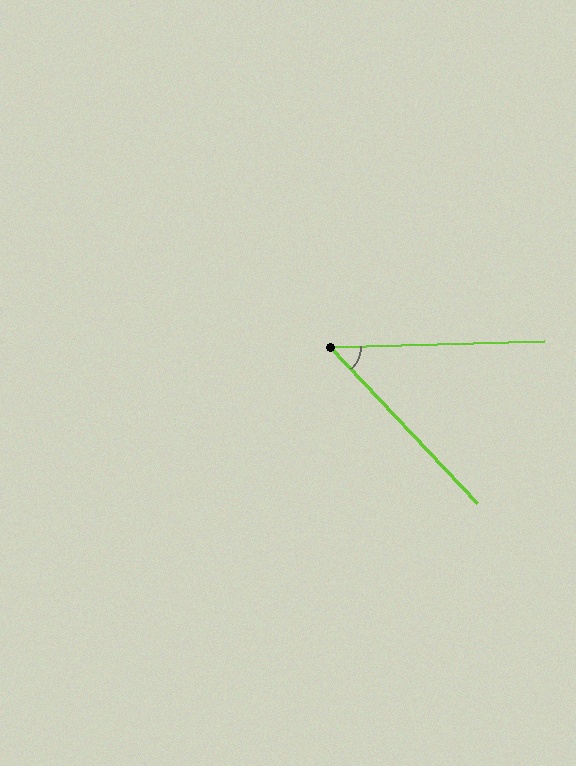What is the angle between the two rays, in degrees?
Approximately 48 degrees.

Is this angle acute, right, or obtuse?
It is acute.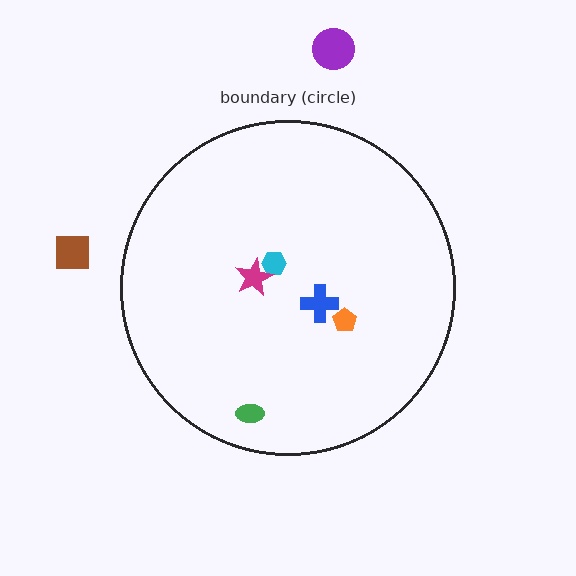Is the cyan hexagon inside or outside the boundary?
Inside.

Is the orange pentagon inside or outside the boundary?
Inside.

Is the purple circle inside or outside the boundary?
Outside.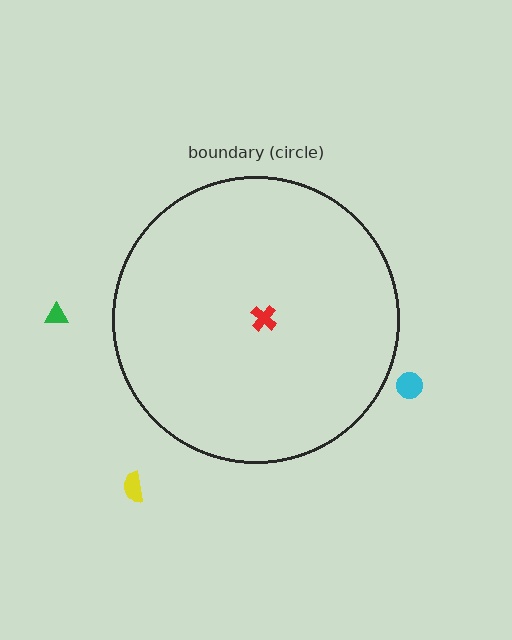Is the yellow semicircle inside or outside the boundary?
Outside.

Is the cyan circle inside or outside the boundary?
Outside.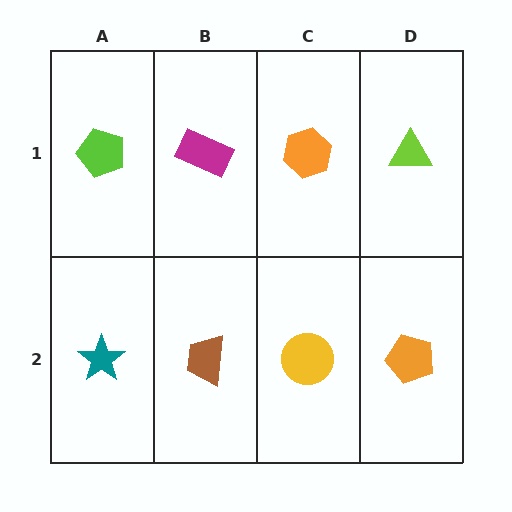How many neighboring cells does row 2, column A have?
2.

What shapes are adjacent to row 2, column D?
A lime triangle (row 1, column D), a yellow circle (row 2, column C).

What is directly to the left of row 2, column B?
A teal star.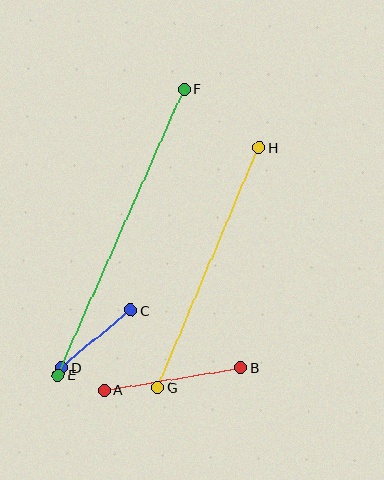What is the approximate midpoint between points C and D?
The midpoint is at approximately (96, 339) pixels.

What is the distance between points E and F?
The distance is approximately 312 pixels.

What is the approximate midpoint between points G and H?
The midpoint is at approximately (209, 268) pixels.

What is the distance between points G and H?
The distance is approximately 261 pixels.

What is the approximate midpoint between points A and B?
The midpoint is at approximately (172, 379) pixels.